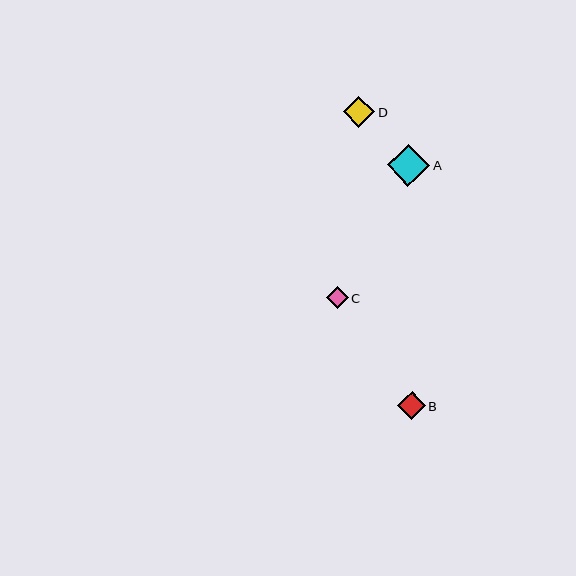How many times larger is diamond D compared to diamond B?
Diamond D is approximately 1.1 times the size of diamond B.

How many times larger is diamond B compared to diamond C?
Diamond B is approximately 1.3 times the size of diamond C.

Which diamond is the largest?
Diamond A is the largest with a size of approximately 42 pixels.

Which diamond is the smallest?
Diamond C is the smallest with a size of approximately 22 pixels.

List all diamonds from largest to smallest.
From largest to smallest: A, D, B, C.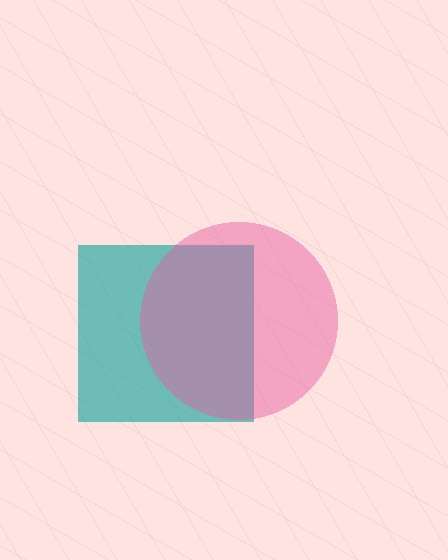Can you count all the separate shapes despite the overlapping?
Yes, there are 2 separate shapes.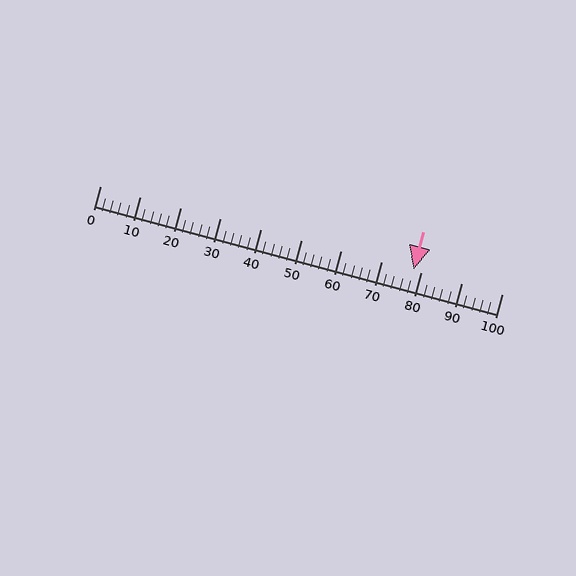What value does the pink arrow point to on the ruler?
The pink arrow points to approximately 78.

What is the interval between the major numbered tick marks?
The major tick marks are spaced 10 units apart.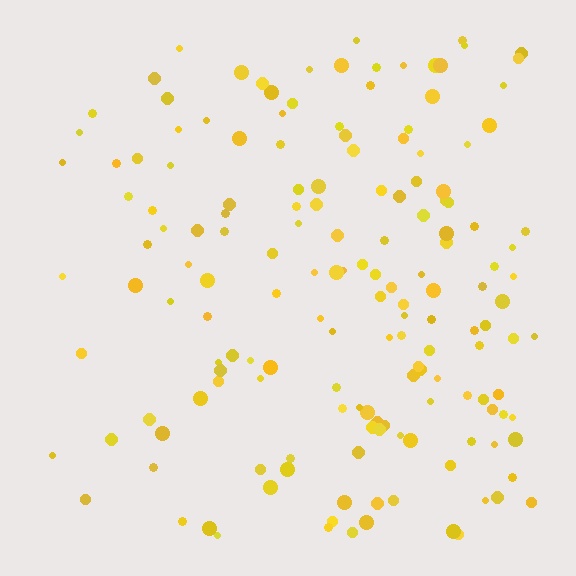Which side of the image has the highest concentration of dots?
The right.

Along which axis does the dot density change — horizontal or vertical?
Horizontal.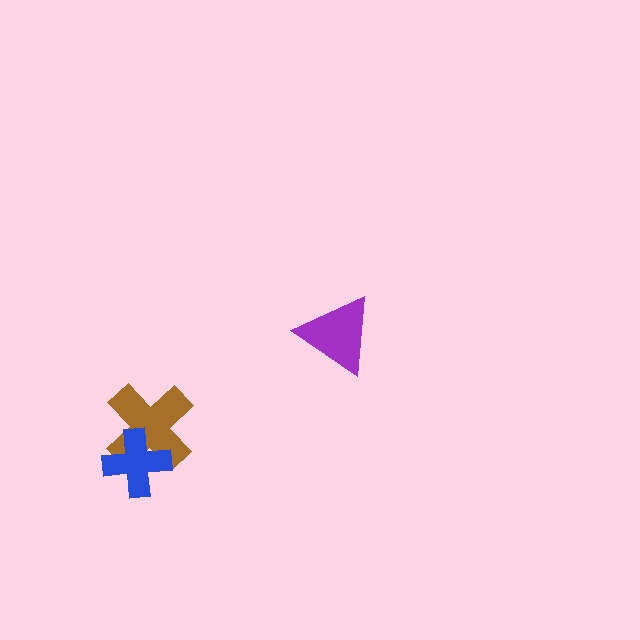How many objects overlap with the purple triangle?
0 objects overlap with the purple triangle.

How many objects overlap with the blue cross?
1 object overlaps with the blue cross.